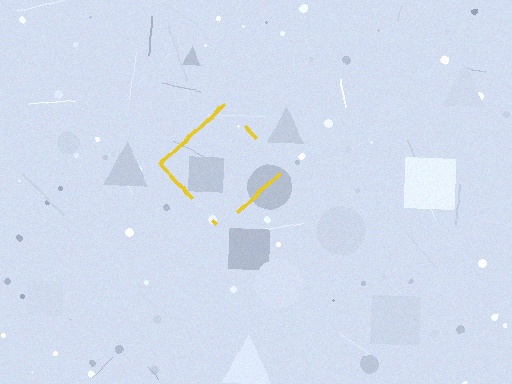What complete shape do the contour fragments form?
The contour fragments form a diamond.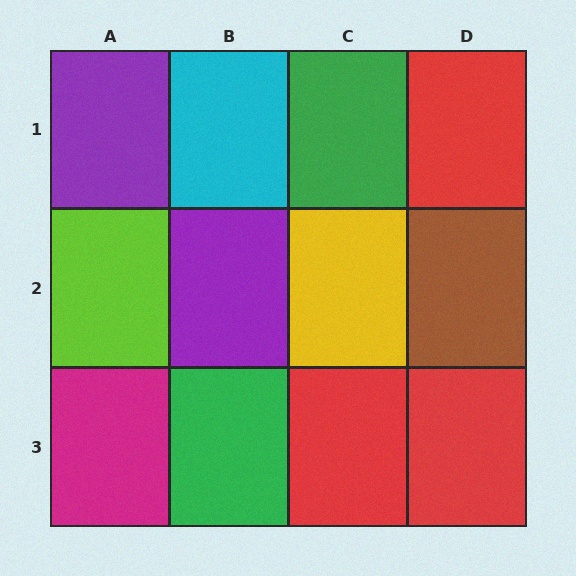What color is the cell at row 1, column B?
Cyan.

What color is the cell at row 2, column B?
Purple.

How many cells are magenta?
1 cell is magenta.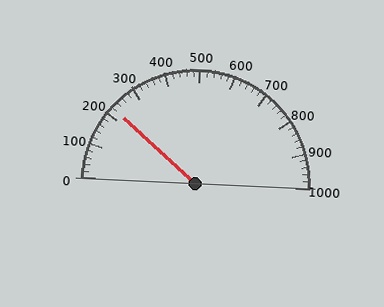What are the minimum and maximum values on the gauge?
The gauge ranges from 0 to 1000.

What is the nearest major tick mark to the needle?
The nearest major tick mark is 200.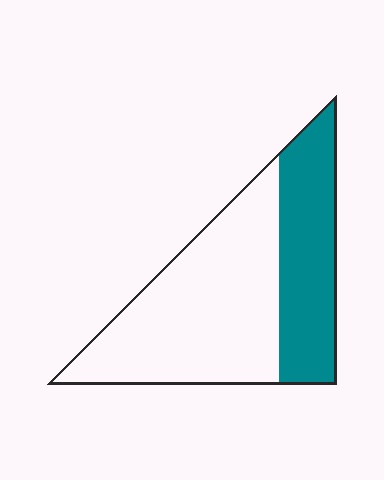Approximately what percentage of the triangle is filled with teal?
Approximately 35%.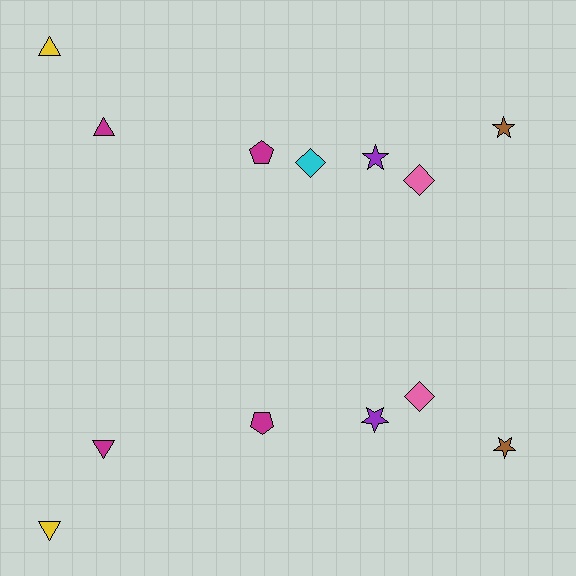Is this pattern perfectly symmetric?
No, the pattern is not perfectly symmetric. A cyan diamond is missing from the bottom side.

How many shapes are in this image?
There are 13 shapes in this image.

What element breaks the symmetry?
A cyan diamond is missing from the bottom side.